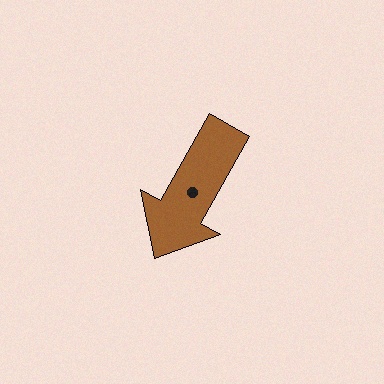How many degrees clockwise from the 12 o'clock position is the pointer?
Approximately 209 degrees.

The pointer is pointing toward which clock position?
Roughly 7 o'clock.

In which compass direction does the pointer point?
Southwest.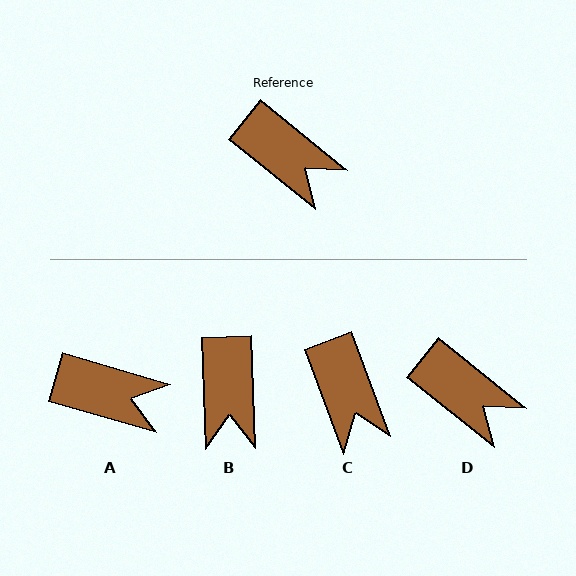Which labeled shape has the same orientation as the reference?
D.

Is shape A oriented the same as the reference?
No, it is off by about 23 degrees.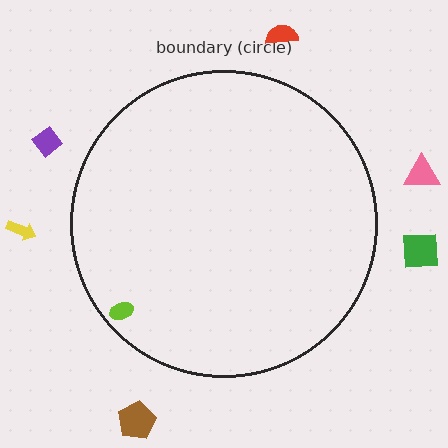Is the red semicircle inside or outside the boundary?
Outside.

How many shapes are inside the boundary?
1 inside, 6 outside.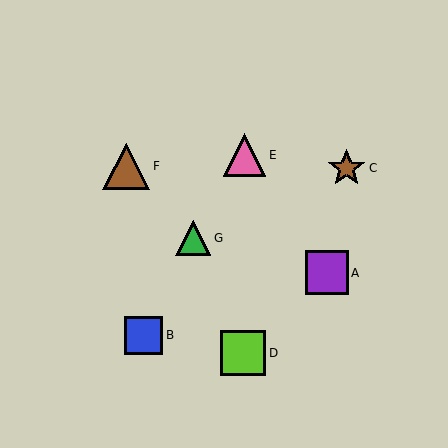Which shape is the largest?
The brown triangle (labeled F) is the largest.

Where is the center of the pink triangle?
The center of the pink triangle is at (245, 155).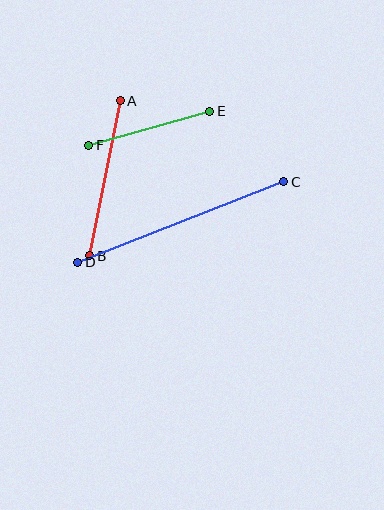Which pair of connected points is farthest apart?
Points C and D are farthest apart.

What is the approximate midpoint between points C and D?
The midpoint is at approximately (181, 222) pixels.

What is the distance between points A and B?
The distance is approximately 158 pixels.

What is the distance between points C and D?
The distance is approximately 221 pixels.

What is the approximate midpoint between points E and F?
The midpoint is at approximately (149, 128) pixels.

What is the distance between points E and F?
The distance is approximately 126 pixels.